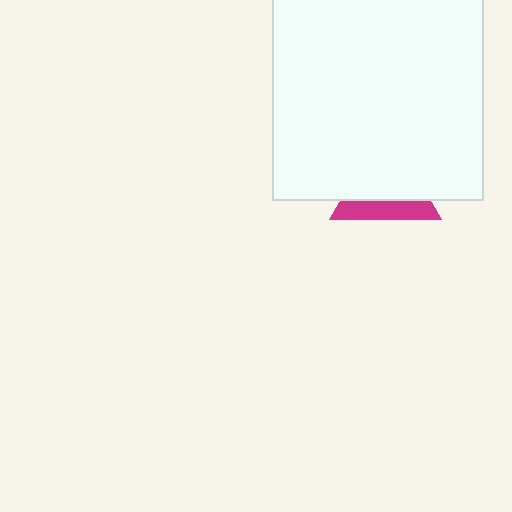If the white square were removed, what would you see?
You would see the complete magenta triangle.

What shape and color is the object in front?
The object in front is a white square.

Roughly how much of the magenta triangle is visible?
A small part of it is visible (roughly 34%).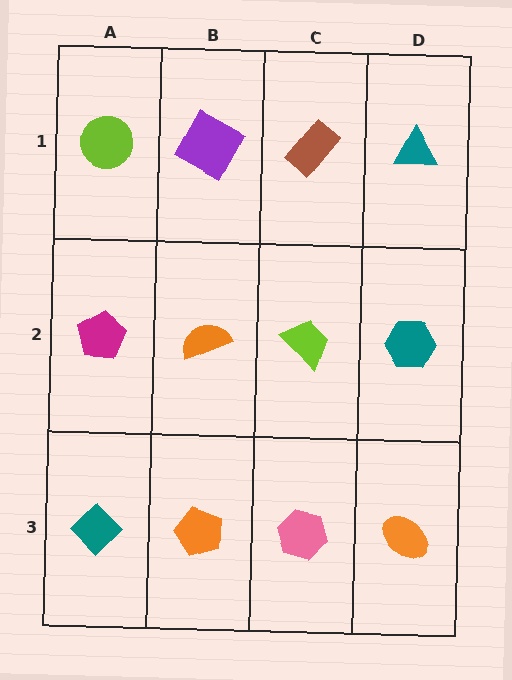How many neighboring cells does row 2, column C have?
4.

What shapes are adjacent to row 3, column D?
A teal hexagon (row 2, column D), a pink hexagon (row 3, column C).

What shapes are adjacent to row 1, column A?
A magenta pentagon (row 2, column A), a purple square (row 1, column B).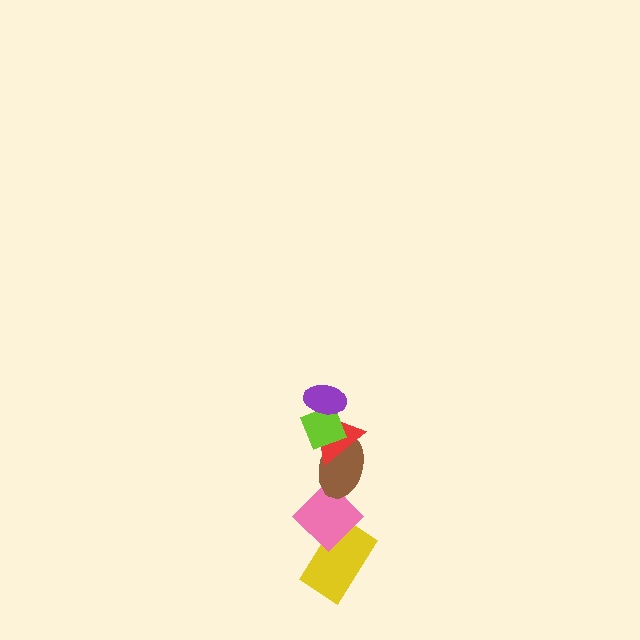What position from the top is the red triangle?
The red triangle is 3rd from the top.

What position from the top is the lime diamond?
The lime diamond is 2nd from the top.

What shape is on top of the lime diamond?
The purple ellipse is on top of the lime diamond.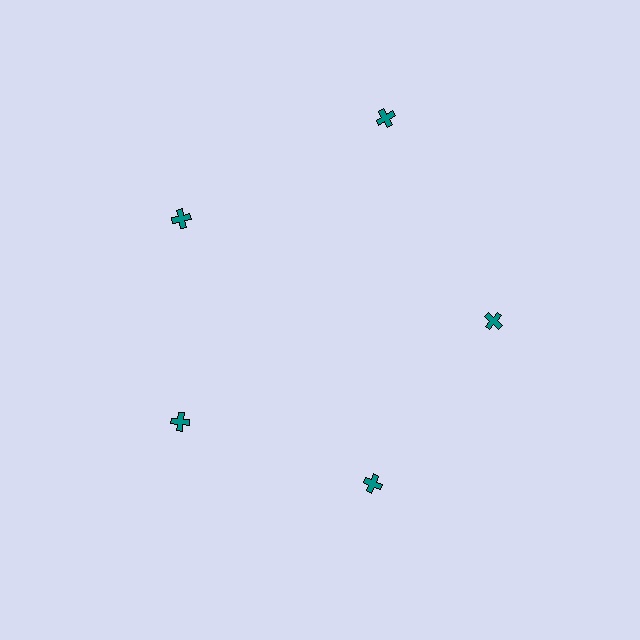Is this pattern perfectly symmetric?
No. The 5 teal crosses are arranged in a ring, but one element near the 1 o'clock position is pushed outward from the center, breaking the 5-fold rotational symmetry.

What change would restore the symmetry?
The symmetry would be restored by moving it inward, back onto the ring so that all 5 crosses sit at equal angles and equal distance from the center.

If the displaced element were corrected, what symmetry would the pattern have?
It would have 5-fold rotational symmetry — the pattern would map onto itself every 72 degrees.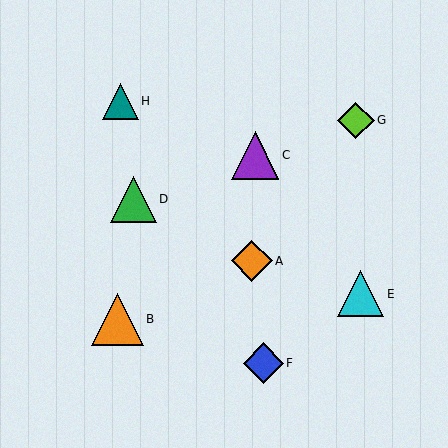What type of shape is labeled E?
Shape E is a cyan triangle.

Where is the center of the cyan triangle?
The center of the cyan triangle is at (361, 294).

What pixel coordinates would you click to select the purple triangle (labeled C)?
Click at (255, 155) to select the purple triangle C.